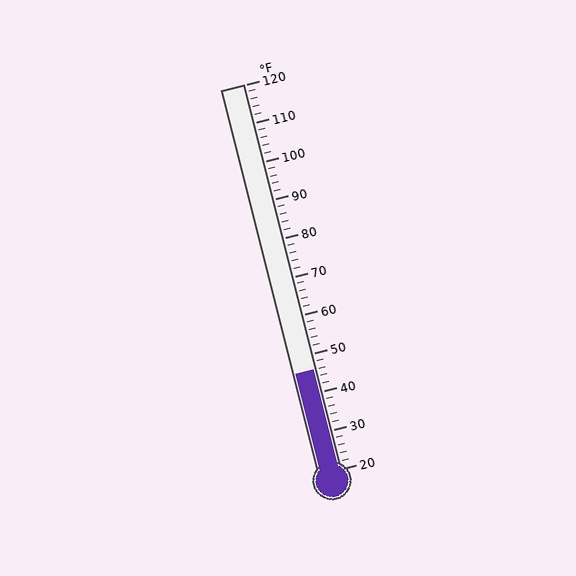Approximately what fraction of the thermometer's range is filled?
The thermometer is filled to approximately 25% of its range.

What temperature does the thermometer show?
The thermometer shows approximately 46°F.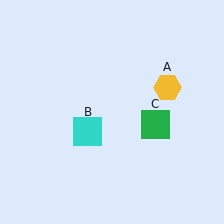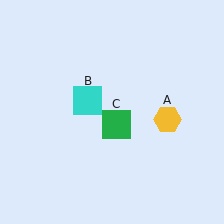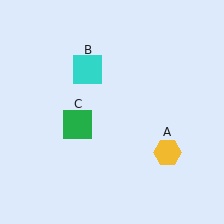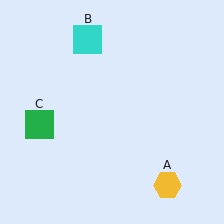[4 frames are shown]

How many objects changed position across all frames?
3 objects changed position: yellow hexagon (object A), cyan square (object B), green square (object C).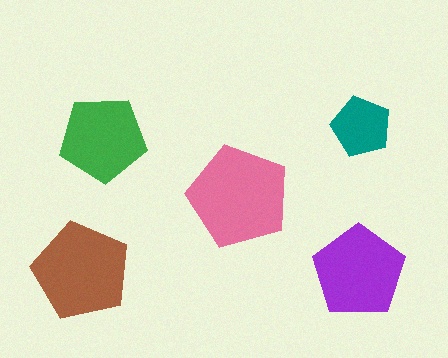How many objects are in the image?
There are 5 objects in the image.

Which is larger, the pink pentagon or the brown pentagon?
The pink one.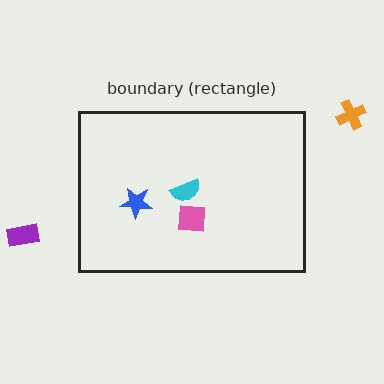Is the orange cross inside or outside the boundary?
Outside.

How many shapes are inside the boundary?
3 inside, 2 outside.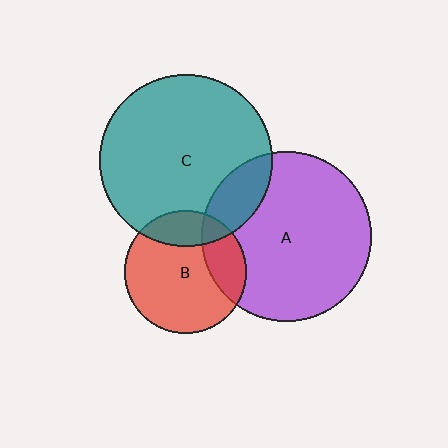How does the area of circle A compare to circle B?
Approximately 1.9 times.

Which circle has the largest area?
Circle C (teal).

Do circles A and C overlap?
Yes.